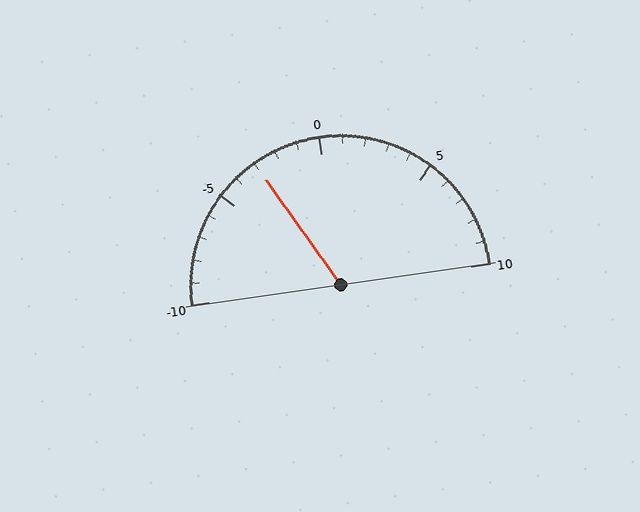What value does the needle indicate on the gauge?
The needle indicates approximately -3.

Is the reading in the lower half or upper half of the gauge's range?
The reading is in the lower half of the range (-10 to 10).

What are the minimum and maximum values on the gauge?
The gauge ranges from -10 to 10.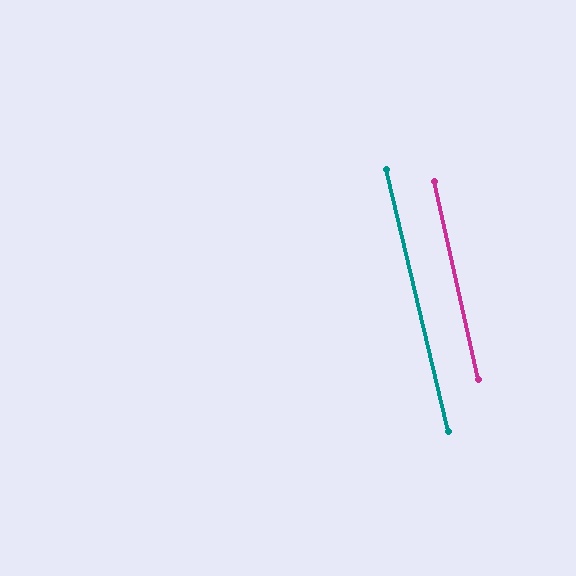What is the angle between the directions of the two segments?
Approximately 1 degree.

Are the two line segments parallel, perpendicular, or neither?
Parallel — their directions differ by only 0.7°.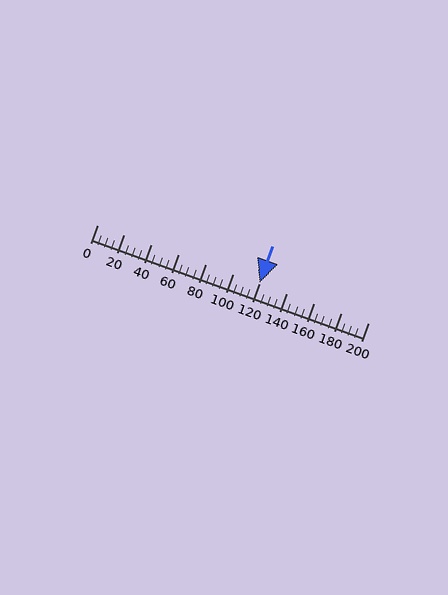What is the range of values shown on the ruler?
The ruler shows values from 0 to 200.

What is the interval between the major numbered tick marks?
The major tick marks are spaced 20 units apart.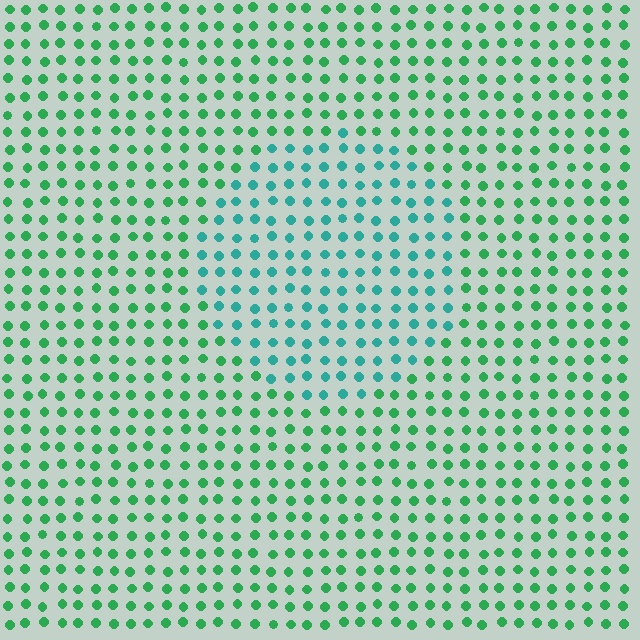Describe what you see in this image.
The image is filled with small green elements in a uniform arrangement. A circle-shaped region is visible where the elements are tinted to a slightly different hue, forming a subtle color boundary.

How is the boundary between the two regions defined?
The boundary is defined purely by a slight shift in hue (about 35 degrees). Spacing, size, and orientation are identical on both sides.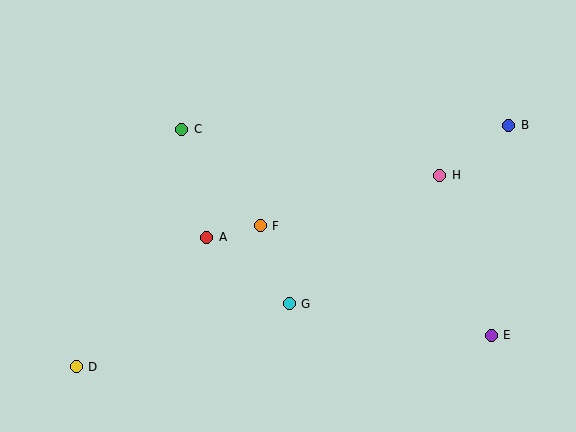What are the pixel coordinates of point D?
Point D is at (76, 367).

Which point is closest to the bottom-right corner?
Point E is closest to the bottom-right corner.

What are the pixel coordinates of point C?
Point C is at (182, 129).